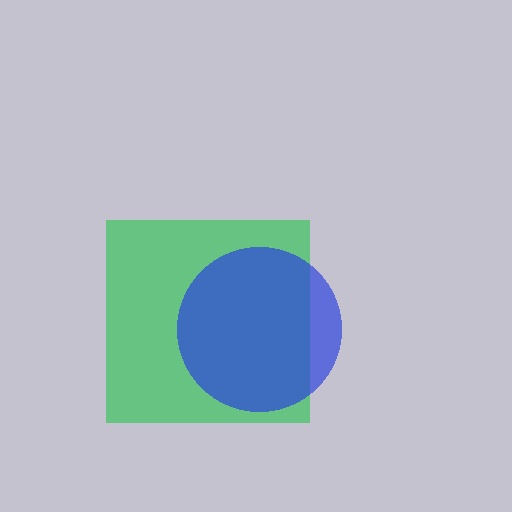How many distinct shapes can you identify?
There are 2 distinct shapes: a green square, a blue circle.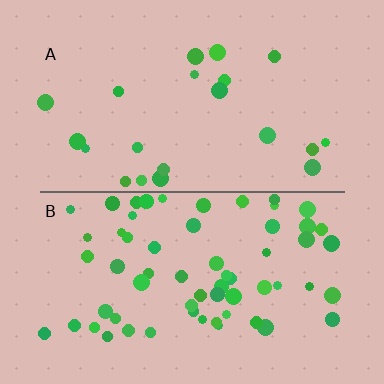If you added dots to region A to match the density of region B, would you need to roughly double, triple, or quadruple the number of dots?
Approximately triple.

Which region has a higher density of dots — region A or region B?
B (the bottom).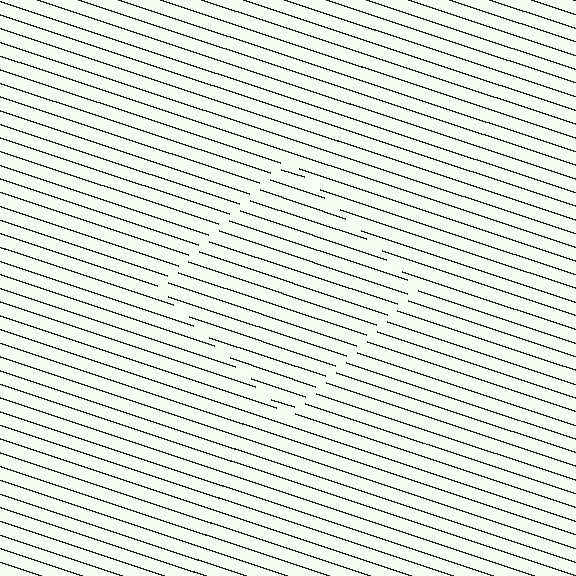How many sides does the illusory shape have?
4 sides — the line-ends trace a square.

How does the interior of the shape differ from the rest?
The interior of the shape contains the same grating, shifted by half a period — the contour is defined by the phase discontinuity where line-ends from the inner and outer gratings abut.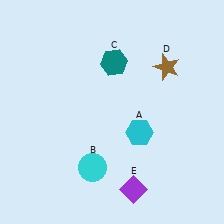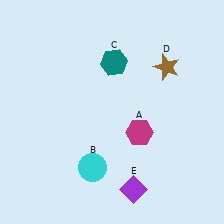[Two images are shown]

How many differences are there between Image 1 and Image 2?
There is 1 difference between the two images.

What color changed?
The hexagon (A) changed from cyan in Image 1 to magenta in Image 2.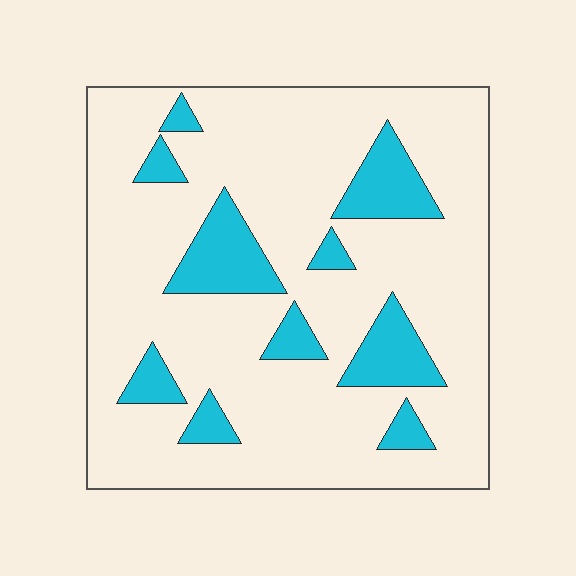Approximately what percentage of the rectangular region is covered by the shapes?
Approximately 20%.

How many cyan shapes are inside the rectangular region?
10.